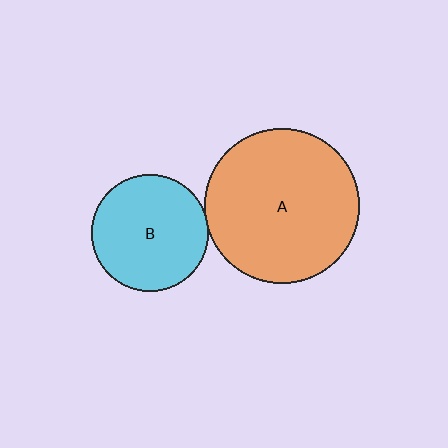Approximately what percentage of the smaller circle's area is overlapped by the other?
Approximately 5%.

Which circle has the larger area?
Circle A (orange).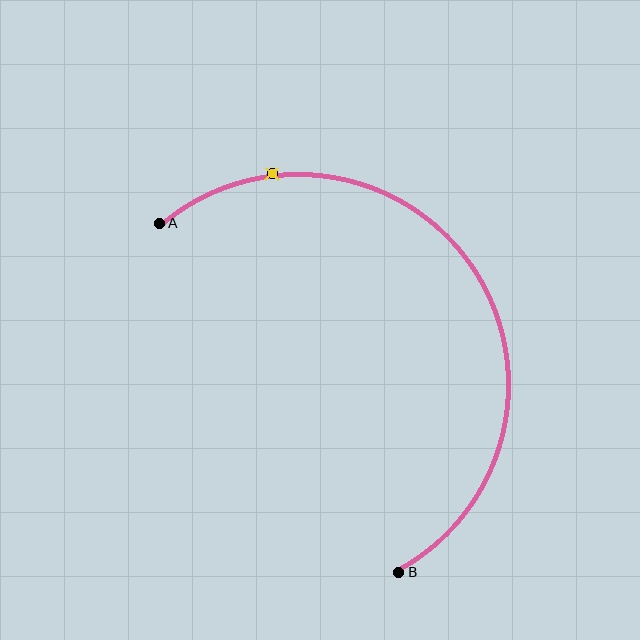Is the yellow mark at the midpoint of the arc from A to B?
No. The yellow mark lies on the arc but is closer to endpoint A. The arc midpoint would be at the point on the curve equidistant along the arc from both A and B.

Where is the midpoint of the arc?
The arc midpoint is the point on the curve farthest from the straight line joining A and B. It sits above and to the right of that line.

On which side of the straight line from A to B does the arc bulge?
The arc bulges above and to the right of the straight line connecting A and B.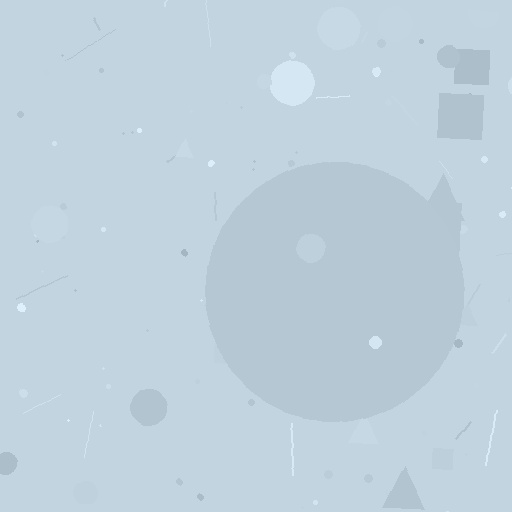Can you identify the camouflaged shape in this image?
The camouflaged shape is a circle.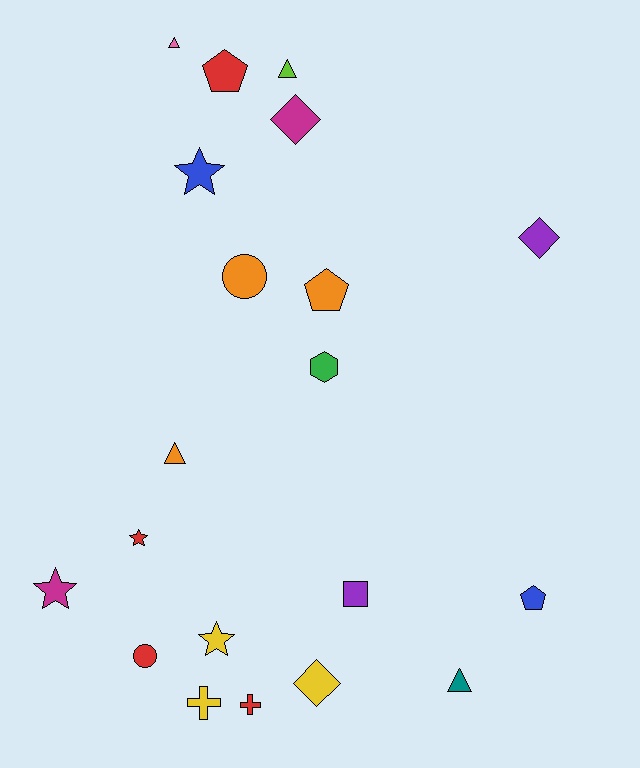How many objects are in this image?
There are 20 objects.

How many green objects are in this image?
There is 1 green object.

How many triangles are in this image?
There are 4 triangles.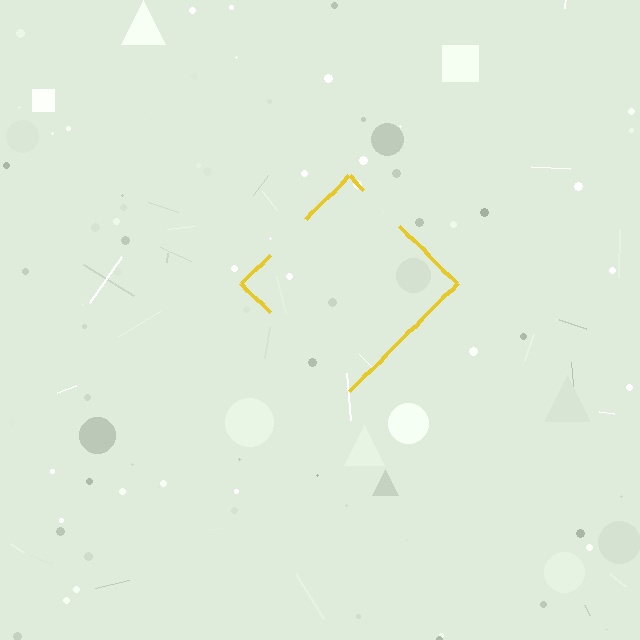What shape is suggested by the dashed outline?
The dashed outline suggests a diamond.